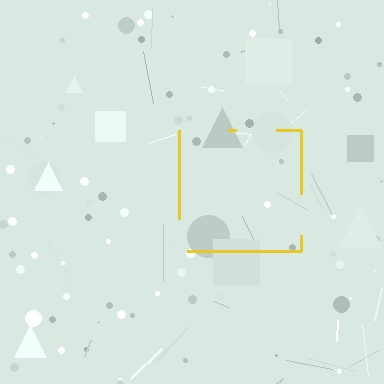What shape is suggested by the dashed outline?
The dashed outline suggests a square.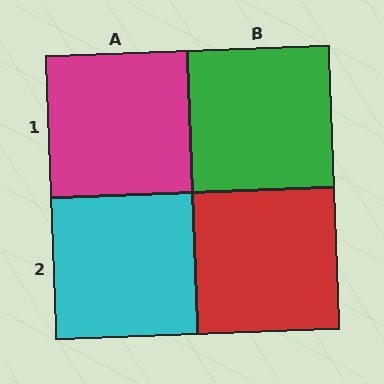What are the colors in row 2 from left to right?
Cyan, red.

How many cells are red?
1 cell is red.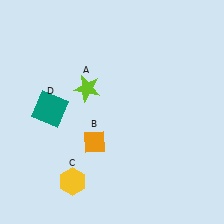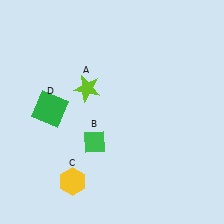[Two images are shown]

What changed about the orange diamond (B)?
In Image 1, B is orange. In Image 2, it changed to green.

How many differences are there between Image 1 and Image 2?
There are 2 differences between the two images.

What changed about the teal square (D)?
In Image 1, D is teal. In Image 2, it changed to green.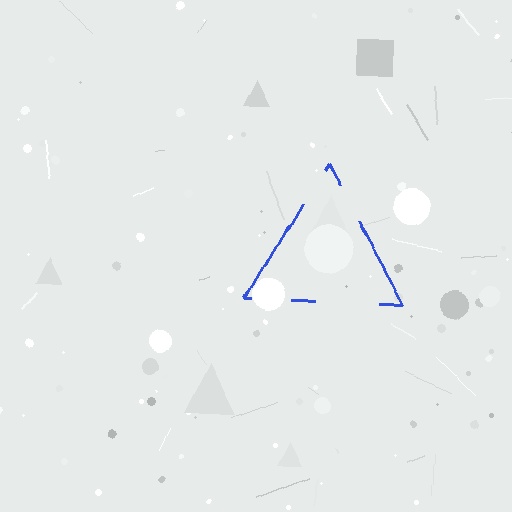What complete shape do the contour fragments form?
The contour fragments form a triangle.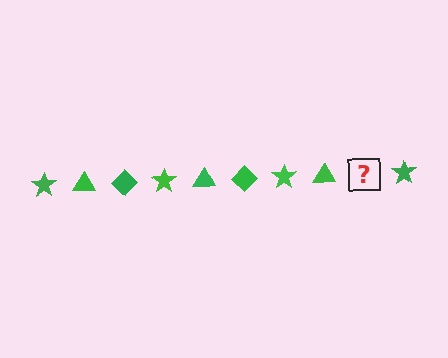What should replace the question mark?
The question mark should be replaced with a green diamond.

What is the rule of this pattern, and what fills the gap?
The rule is that the pattern cycles through star, triangle, diamond shapes in green. The gap should be filled with a green diamond.